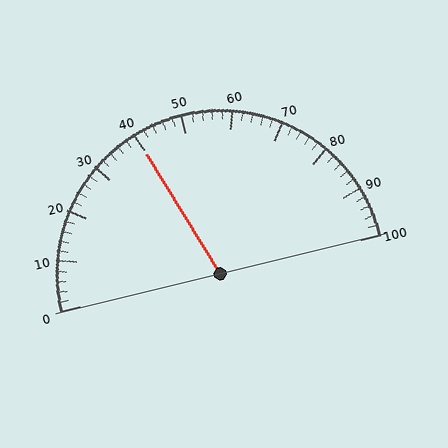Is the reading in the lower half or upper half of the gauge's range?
The reading is in the lower half of the range (0 to 100).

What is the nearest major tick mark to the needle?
The nearest major tick mark is 40.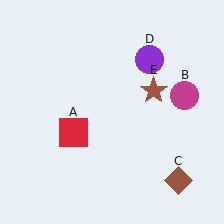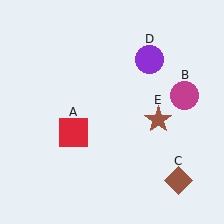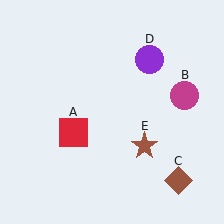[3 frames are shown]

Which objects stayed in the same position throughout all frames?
Red square (object A) and magenta circle (object B) and brown diamond (object C) and purple circle (object D) remained stationary.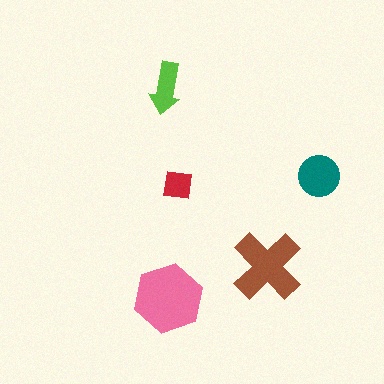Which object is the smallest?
The red square.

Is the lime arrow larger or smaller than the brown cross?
Smaller.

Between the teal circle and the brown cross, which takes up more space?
The brown cross.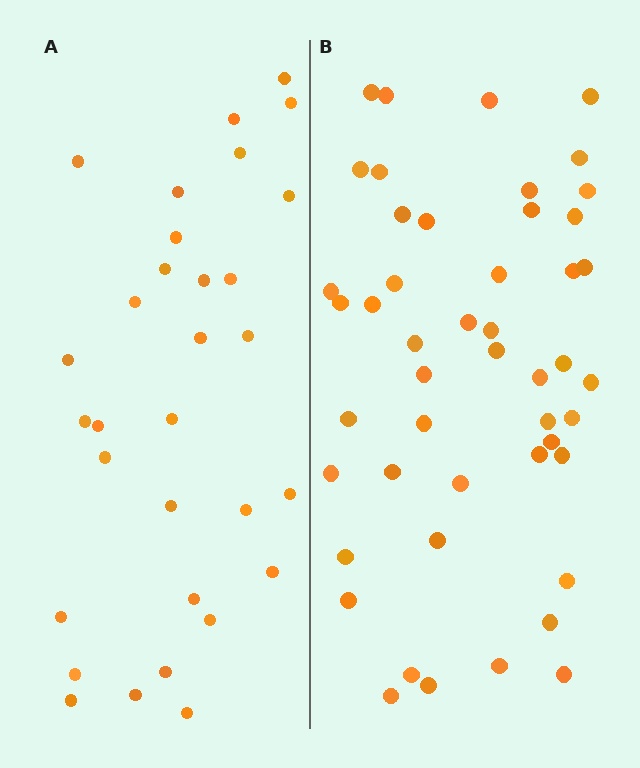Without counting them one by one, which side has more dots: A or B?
Region B (the right region) has more dots.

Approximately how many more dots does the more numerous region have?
Region B has approximately 15 more dots than region A.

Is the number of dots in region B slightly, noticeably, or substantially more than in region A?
Region B has substantially more. The ratio is roughly 1.5 to 1.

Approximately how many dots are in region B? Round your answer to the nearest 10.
About 50 dots. (The exact count is 48, which rounds to 50.)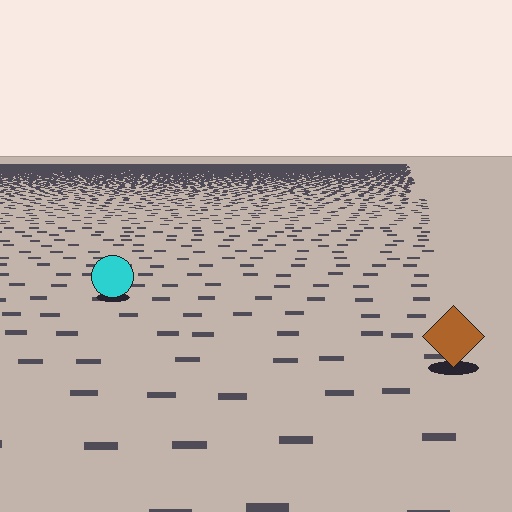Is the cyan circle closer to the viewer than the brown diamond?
No. The brown diamond is closer — you can tell from the texture gradient: the ground texture is coarser near it.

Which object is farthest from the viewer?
The cyan circle is farthest from the viewer. It appears smaller and the ground texture around it is denser.